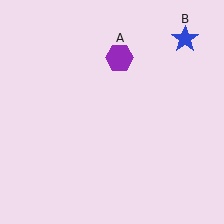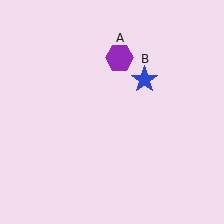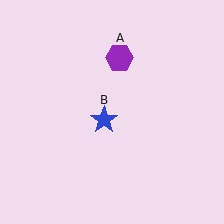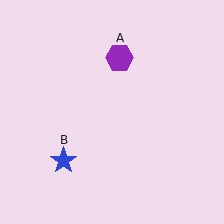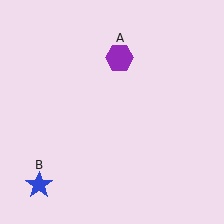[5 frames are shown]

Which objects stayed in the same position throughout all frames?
Purple hexagon (object A) remained stationary.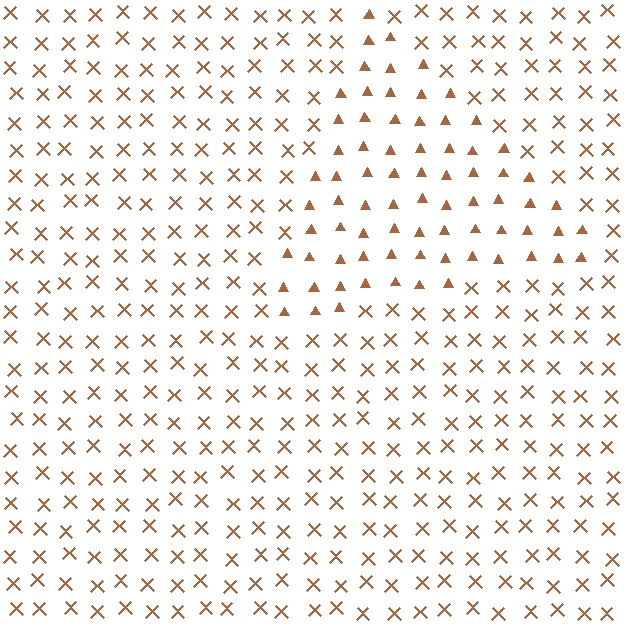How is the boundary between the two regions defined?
The boundary is defined by a change in element shape: triangles inside vs. X marks outside. All elements share the same color and spacing.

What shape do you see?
I see a triangle.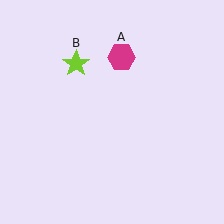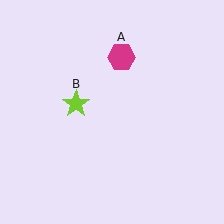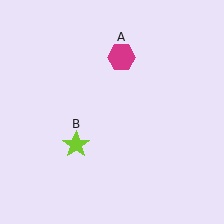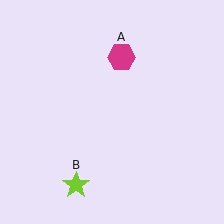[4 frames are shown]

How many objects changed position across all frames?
1 object changed position: lime star (object B).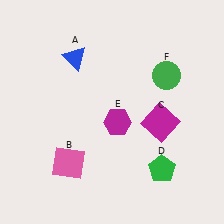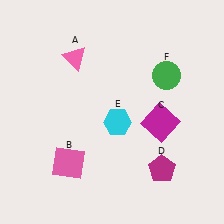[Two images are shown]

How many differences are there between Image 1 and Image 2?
There are 3 differences between the two images.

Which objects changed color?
A changed from blue to pink. D changed from green to magenta. E changed from magenta to cyan.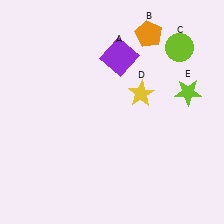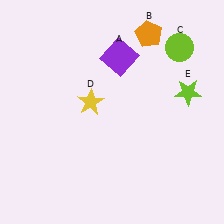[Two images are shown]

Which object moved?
The yellow star (D) moved left.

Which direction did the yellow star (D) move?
The yellow star (D) moved left.